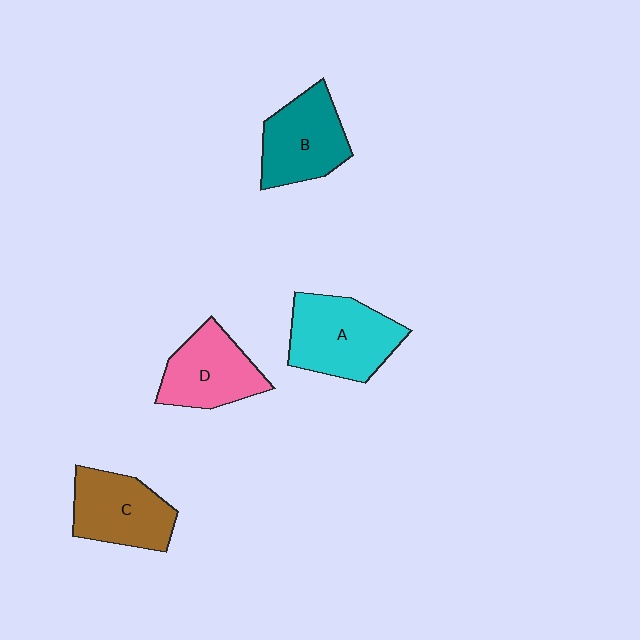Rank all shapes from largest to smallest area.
From largest to smallest: A (cyan), B (teal), C (brown), D (pink).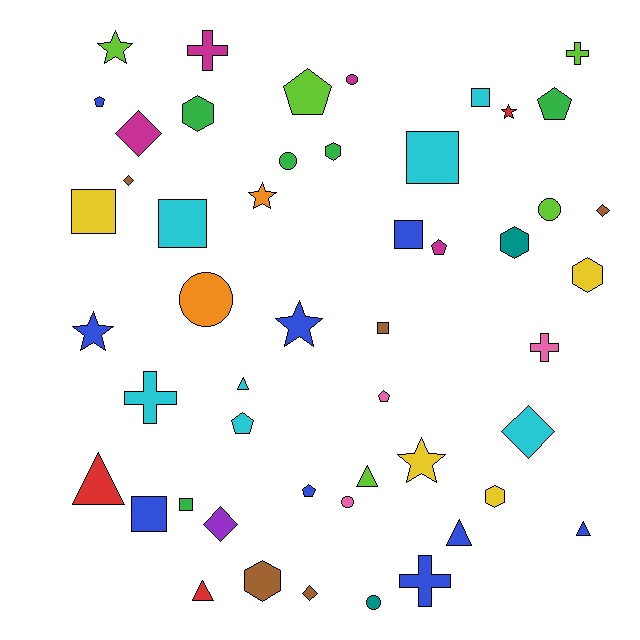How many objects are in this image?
There are 50 objects.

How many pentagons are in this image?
There are 7 pentagons.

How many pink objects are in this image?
There are 3 pink objects.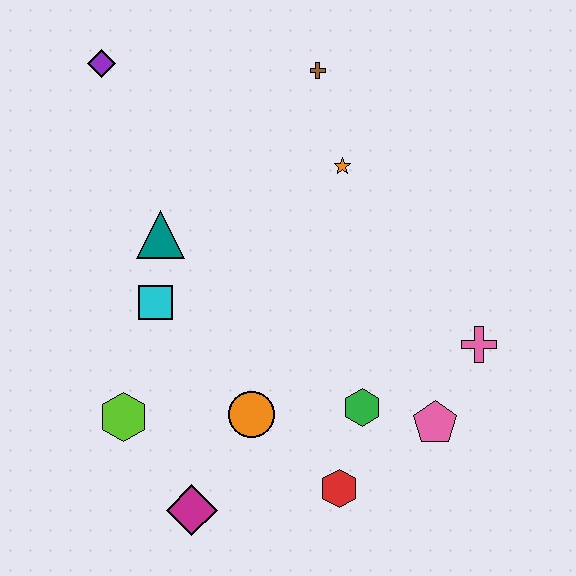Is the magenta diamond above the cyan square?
No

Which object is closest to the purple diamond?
The teal triangle is closest to the purple diamond.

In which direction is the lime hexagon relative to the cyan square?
The lime hexagon is below the cyan square.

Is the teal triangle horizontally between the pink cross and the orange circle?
No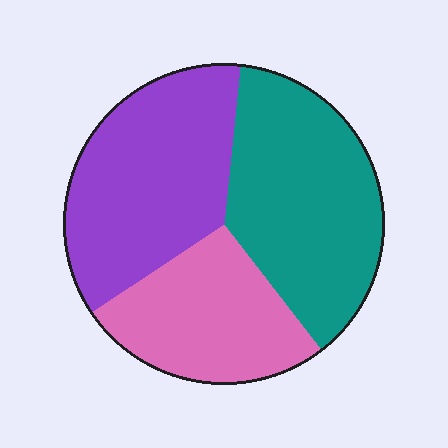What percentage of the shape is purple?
Purple takes up about three eighths (3/8) of the shape.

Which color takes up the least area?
Pink, at roughly 25%.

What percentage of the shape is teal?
Teal takes up about three eighths (3/8) of the shape.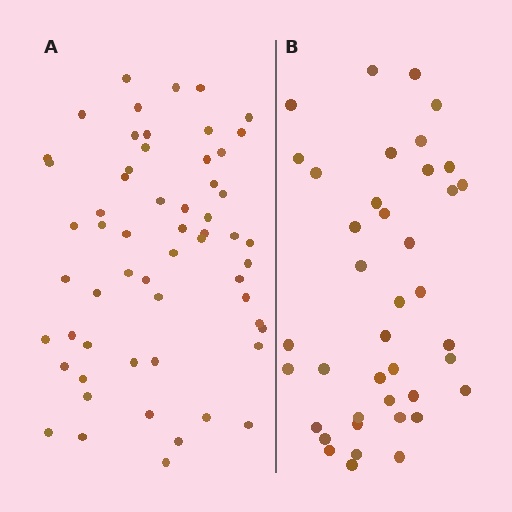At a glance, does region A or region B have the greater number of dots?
Region A (the left region) has more dots.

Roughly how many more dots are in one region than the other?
Region A has approximately 20 more dots than region B.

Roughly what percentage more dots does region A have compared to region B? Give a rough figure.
About 45% more.